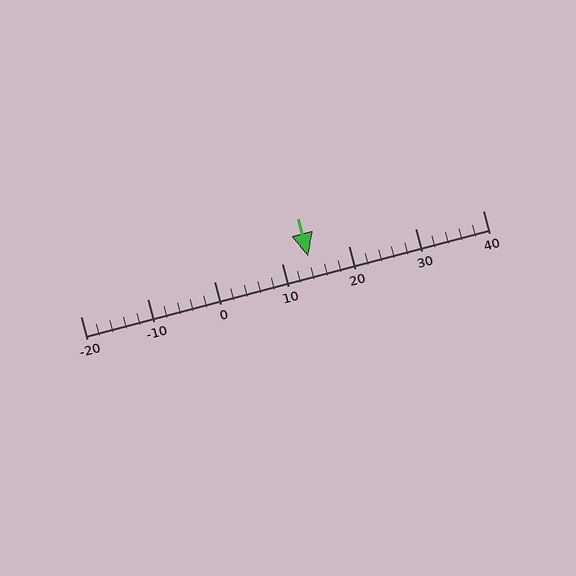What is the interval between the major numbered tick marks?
The major tick marks are spaced 10 units apart.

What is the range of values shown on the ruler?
The ruler shows values from -20 to 40.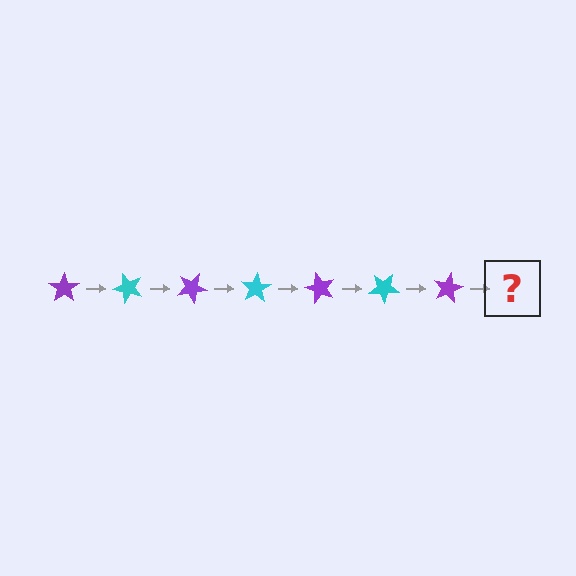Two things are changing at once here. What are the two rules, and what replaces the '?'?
The two rules are that it rotates 50 degrees each step and the color cycles through purple and cyan. The '?' should be a cyan star, rotated 350 degrees from the start.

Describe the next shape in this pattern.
It should be a cyan star, rotated 350 degrees from the start.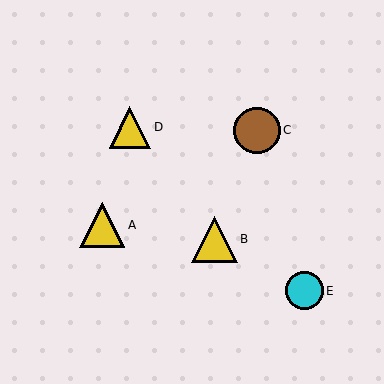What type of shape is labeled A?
Shape A is a yellow triangle.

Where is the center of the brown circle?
The center of the brown circle is at (257, 130).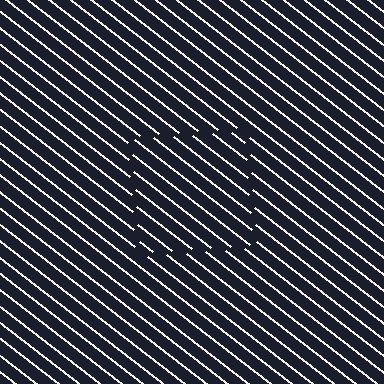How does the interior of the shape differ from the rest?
The interior of the shape contains the same grating, shifted by half a period — the contour is defined by the phase discontinuity where line-ends from the inner and outer gratings abut.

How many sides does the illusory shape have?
4 sides — the line-ends trace a square.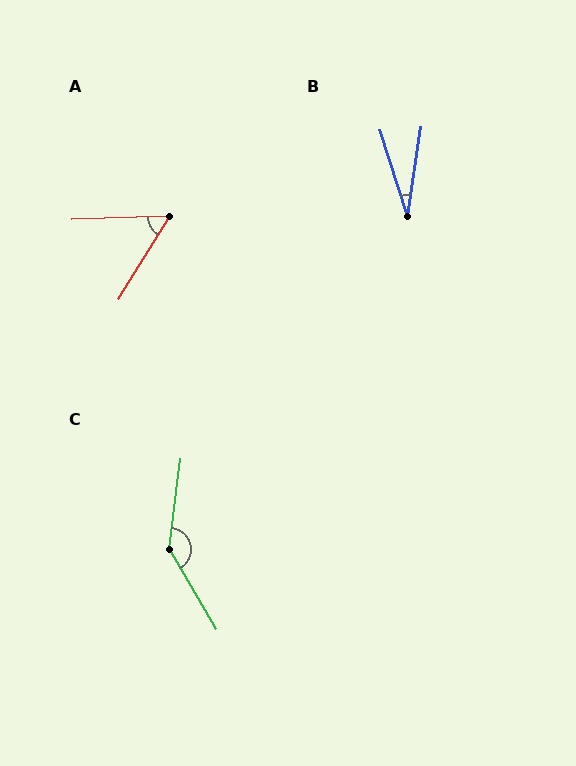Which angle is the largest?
C, at approximately 142 degrees.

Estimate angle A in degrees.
Approximately 56 degrees.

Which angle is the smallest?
B, at approximately 26 degrees.